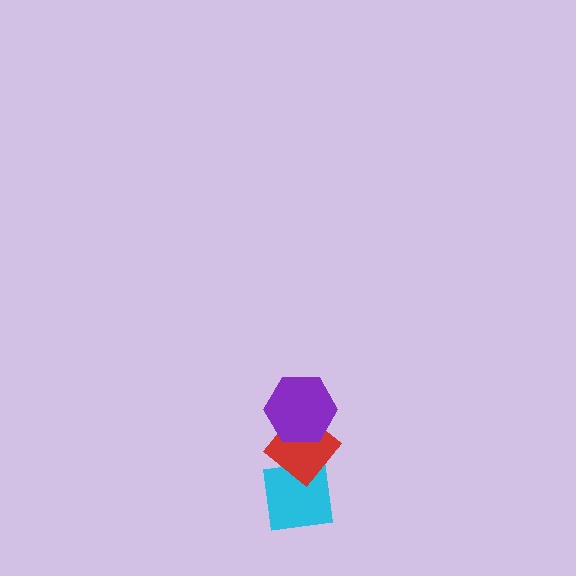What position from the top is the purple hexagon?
The purple hexagon is 1st from the top.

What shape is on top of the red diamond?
The purple hexagon is on top of the red diamond.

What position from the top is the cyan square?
The cyan square is 3rd from the top.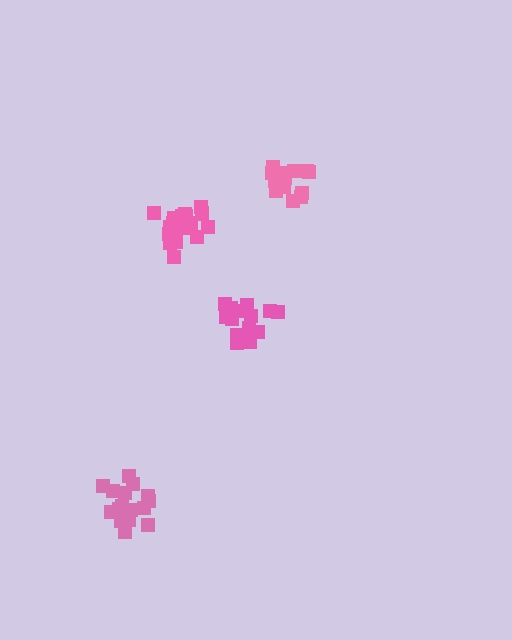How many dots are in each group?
Group 1: 19 dots, Group 2: 14 dots, Group 3: 16 dots, Group 4: 17 dots (66 total).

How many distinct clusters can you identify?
There are 4 distinct clusters.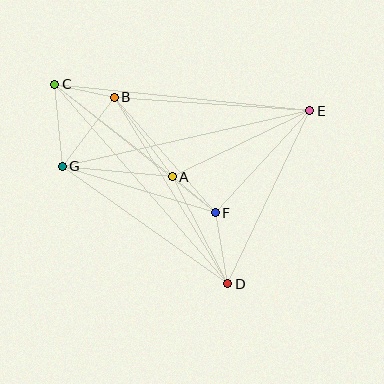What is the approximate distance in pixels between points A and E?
The distance between A and E is approximately 153 pixels.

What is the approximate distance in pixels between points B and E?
The distance between B and E is approximately 196 pixels.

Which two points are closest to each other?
Points A and F are closest to each other.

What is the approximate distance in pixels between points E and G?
The distance between E and G is approximately 254 pixels.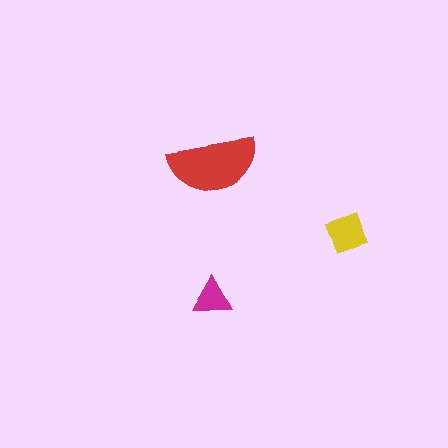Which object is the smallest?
The magenta triangle.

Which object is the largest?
The red semicircle.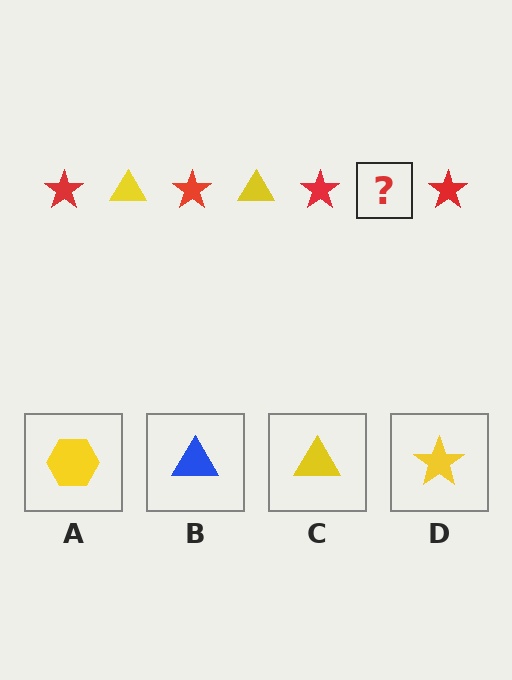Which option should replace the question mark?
Option C.